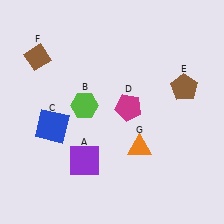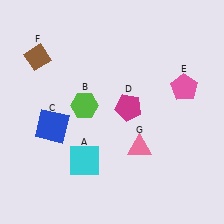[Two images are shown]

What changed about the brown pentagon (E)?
In Image 1, E is brown. In Image 2, it changed to pink.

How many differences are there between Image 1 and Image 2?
There are 3 differences between the two images.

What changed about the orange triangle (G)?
In Image 1, G is orange. In Image 2, it changed to pink.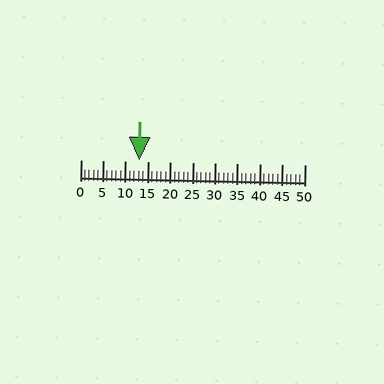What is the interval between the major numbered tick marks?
The major tick marks are spaced 5 units apart.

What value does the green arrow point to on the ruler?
The green arrow points to approximately 13.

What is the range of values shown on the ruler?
The ruler shows values from 0 to 50.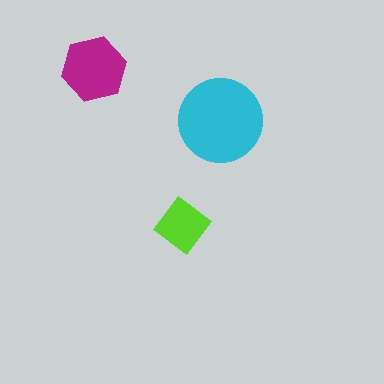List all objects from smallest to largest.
The lime diamond, the magenta hexagon, the cyan circle.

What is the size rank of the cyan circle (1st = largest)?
1st.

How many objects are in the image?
There are 3 objects in the image.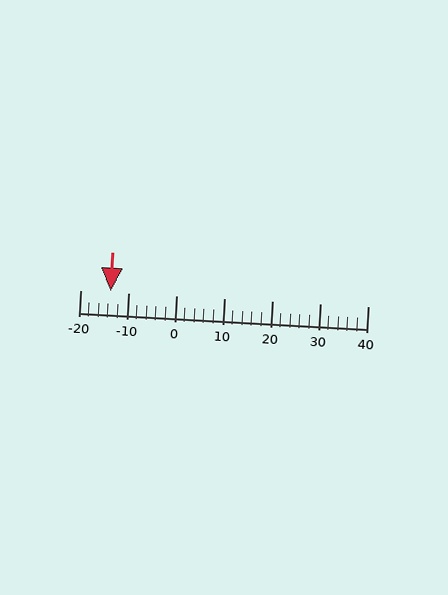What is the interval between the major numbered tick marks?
The major tick marks are spaced 10 units apart.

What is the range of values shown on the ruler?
The ruler shows values from -20 to 40.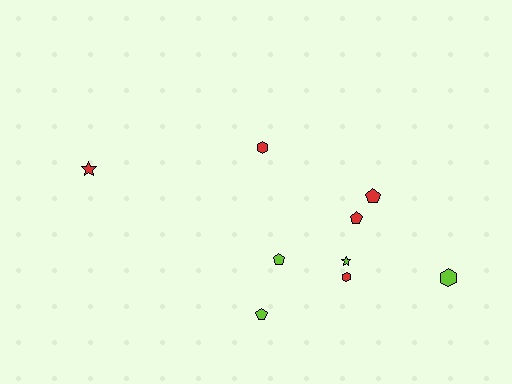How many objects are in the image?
There are 9 objects.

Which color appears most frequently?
Red, with 5 objects.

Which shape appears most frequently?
Pentagon, with 4 objects.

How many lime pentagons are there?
There are 2 lime pentagons.